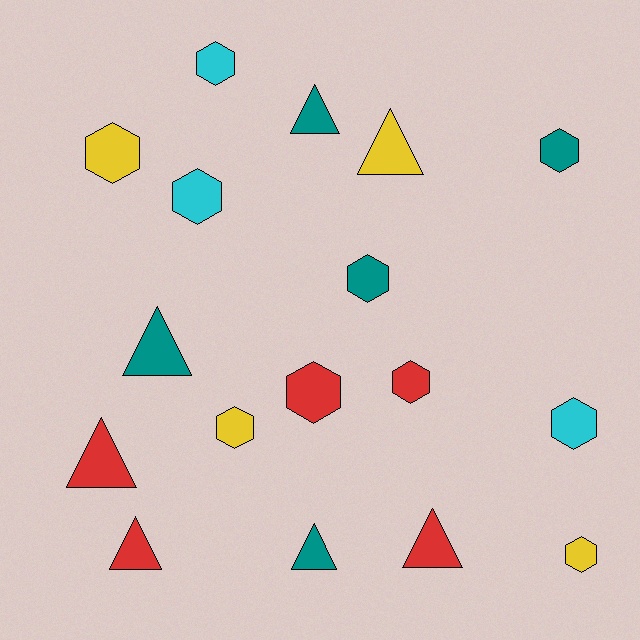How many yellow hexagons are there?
There are 3 yellow hexagons.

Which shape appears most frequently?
Hexagon, with 10 objects.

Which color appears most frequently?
Red, with 5 objects.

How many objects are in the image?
There are 17 objects.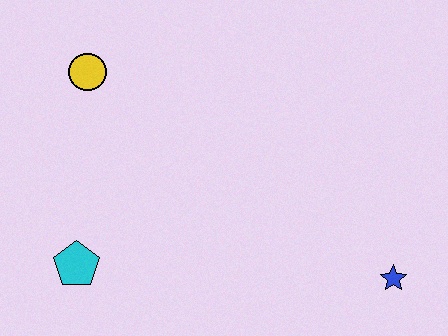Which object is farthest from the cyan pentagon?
The blue star is farthest from the cyan pentagon.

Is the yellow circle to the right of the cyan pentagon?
Yes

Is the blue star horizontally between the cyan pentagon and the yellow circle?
No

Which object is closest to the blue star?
The cyan pentagon is closest to the blue star.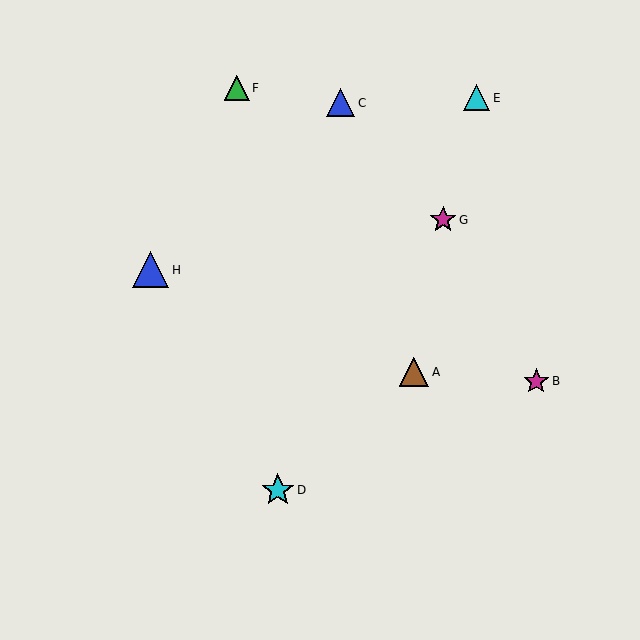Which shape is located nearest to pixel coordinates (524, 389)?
The magenta star (labeled B) at (536, 381) is nearest to that location.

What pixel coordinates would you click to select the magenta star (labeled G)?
Click at (443, 220) to select the magenta star G.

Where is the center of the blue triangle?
The center of the blue triangle is at (341, 103).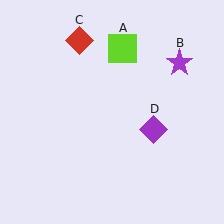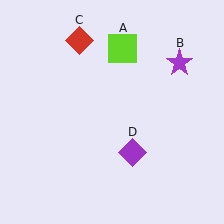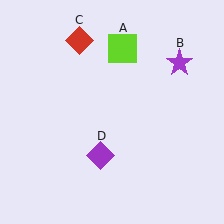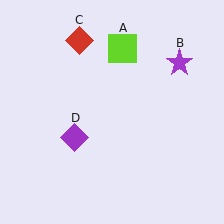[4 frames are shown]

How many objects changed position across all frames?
1 object changed position: purple diamond (object D).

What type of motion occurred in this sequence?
The purple diamond (object D) rotated clockwise around the center of the scene.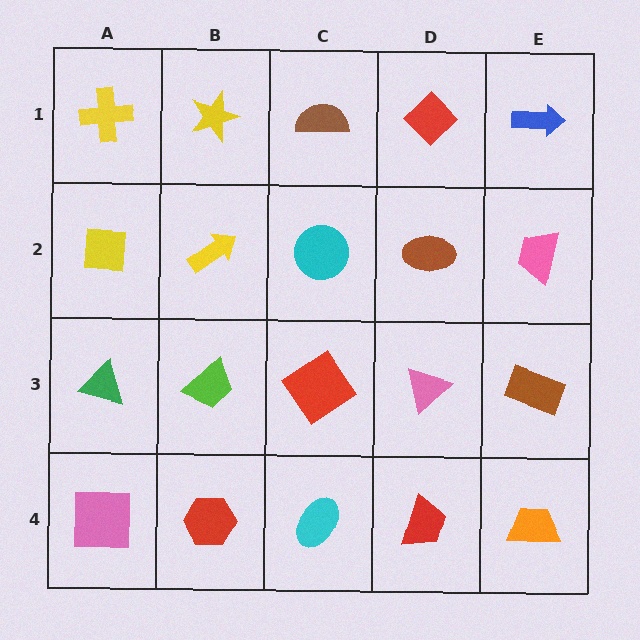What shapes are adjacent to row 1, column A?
A yellow square (row 2, column A), a yellow star (row 1, column B).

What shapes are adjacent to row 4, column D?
A pink triangle (row 3, column D), a cyan ellipse (row 4, column C), an orange trapezoid (row 4, column E).